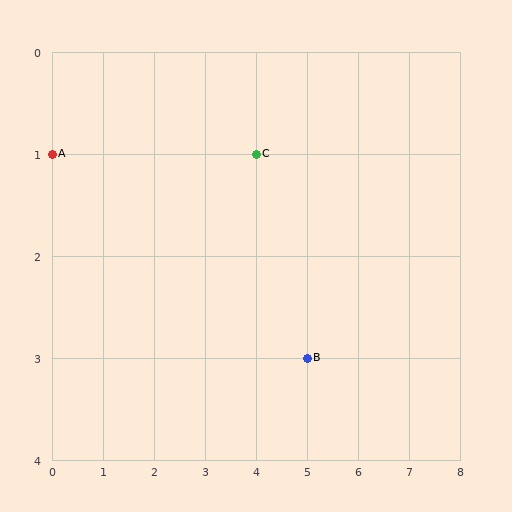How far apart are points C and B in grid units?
Points C and B are 1 column and 2 rows apart (about 2.2 grid units diagonally).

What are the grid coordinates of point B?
Point B is at grid coordinates (5, 3).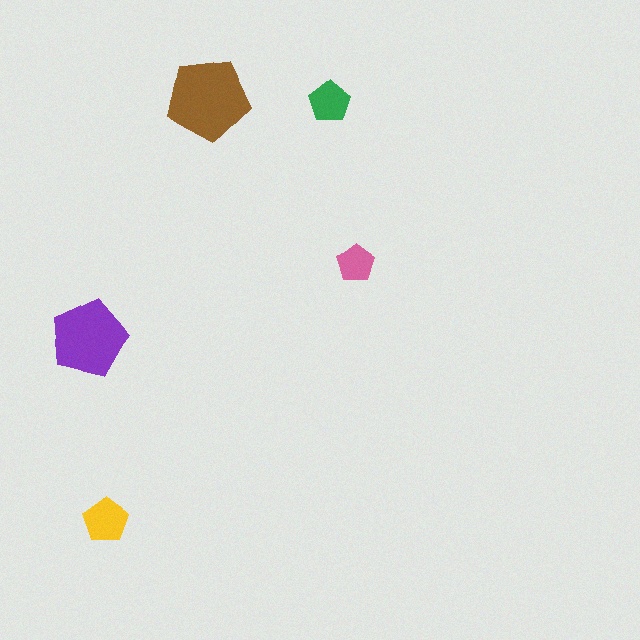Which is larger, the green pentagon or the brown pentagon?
The brown one.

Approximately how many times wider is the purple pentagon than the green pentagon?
About 2 times wider.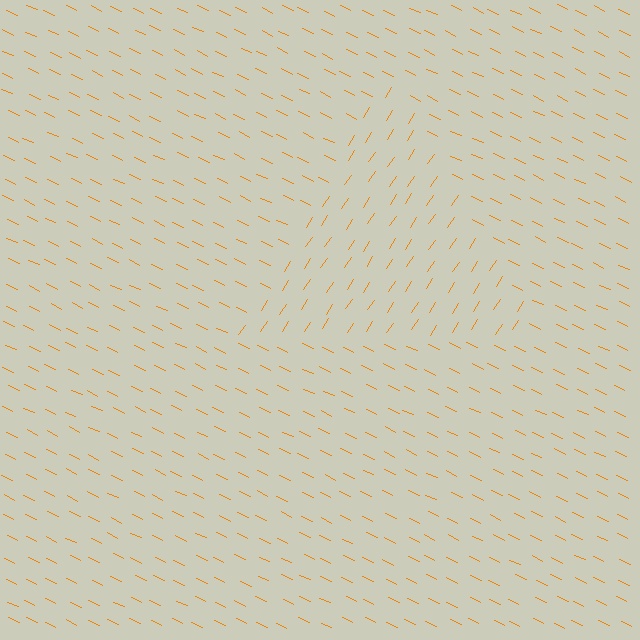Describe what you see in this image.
The image is filled with small orange line segments. A triangle region in the image has lines oriented differently from the surrounding lines, creating a visible texture boundary.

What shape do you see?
I see a triangle.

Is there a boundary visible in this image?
Yes, there is a texture boundary formed by a change in line orientation.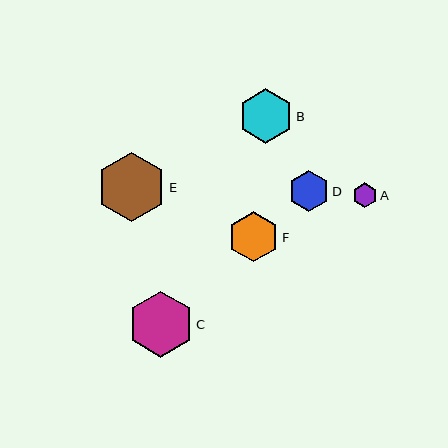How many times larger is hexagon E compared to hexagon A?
Hexagon E is approximately 2.8 times the size of hexagon A.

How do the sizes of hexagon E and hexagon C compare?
Hexagon E and hexagon C are approximately the same size.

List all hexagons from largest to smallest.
From largest to smallest: E, C, B, F, D, A.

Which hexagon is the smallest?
Hexagon A is the smallest with a size of approximately 24 pixels.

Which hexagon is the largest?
Hexagon E is the largest with a size of approximately 69 pixels.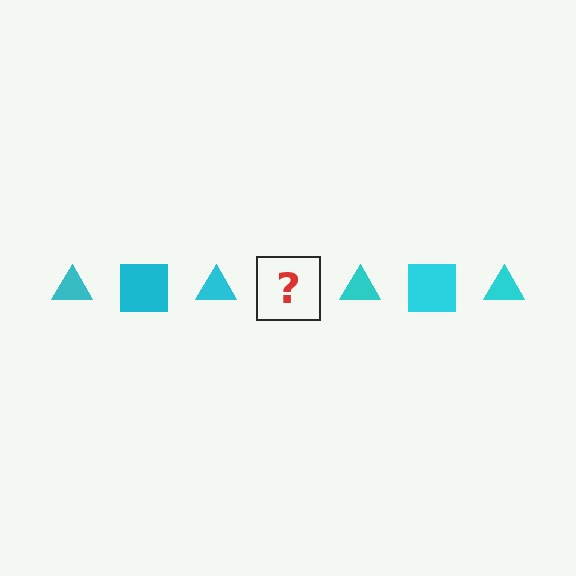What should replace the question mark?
The question mark should be replaced with a cyan square.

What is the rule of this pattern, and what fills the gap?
The rule is that the pattern cycles through triangle, square shapes in cyan. The gap should be filled with a cyan square.